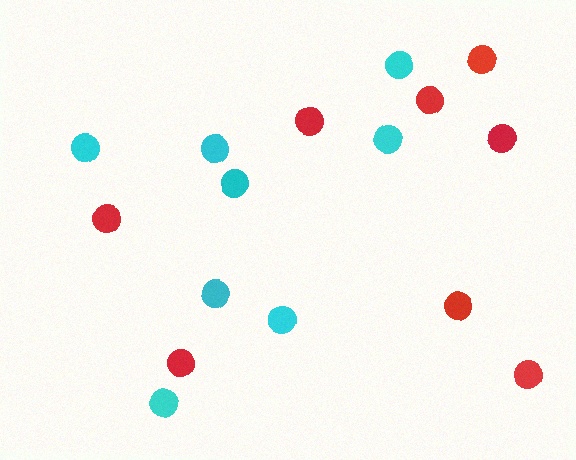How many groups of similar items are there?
There are 2 groups: one group of red circles (8) and one group of cyan circles (8).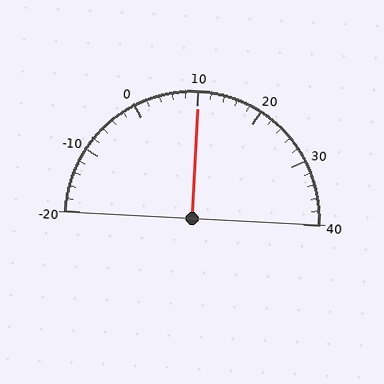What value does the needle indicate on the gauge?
The needle indicates approximately 10.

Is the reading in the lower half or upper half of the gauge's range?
The reading is in the upper half of the range (-20 to 40).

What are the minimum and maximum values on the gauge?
The gauge ranges from -20 to 40.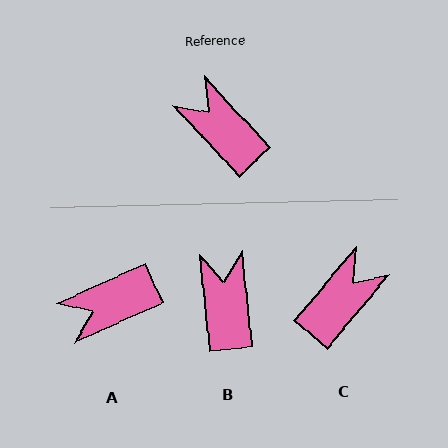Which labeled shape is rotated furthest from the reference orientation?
C, about 83 degrees away.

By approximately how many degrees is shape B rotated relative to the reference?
Approximately 37 degrees clockwise.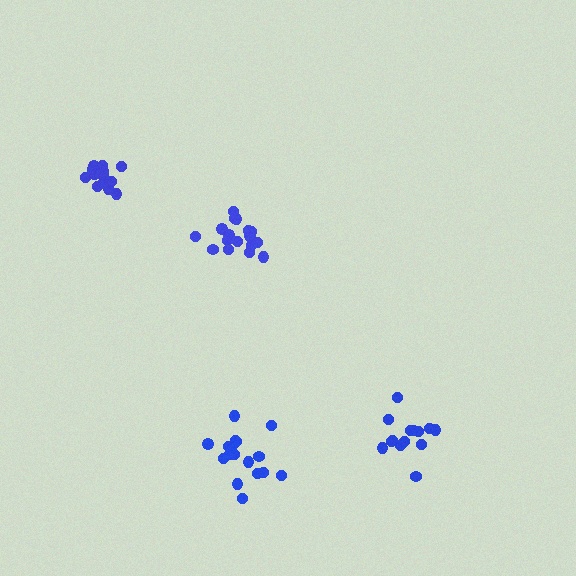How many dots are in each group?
Group 1: 18 dots, Group 2: 14 dots, Group 3: 18 dots, Group 4: 18 dots (68 total).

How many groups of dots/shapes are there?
There are 4 groups.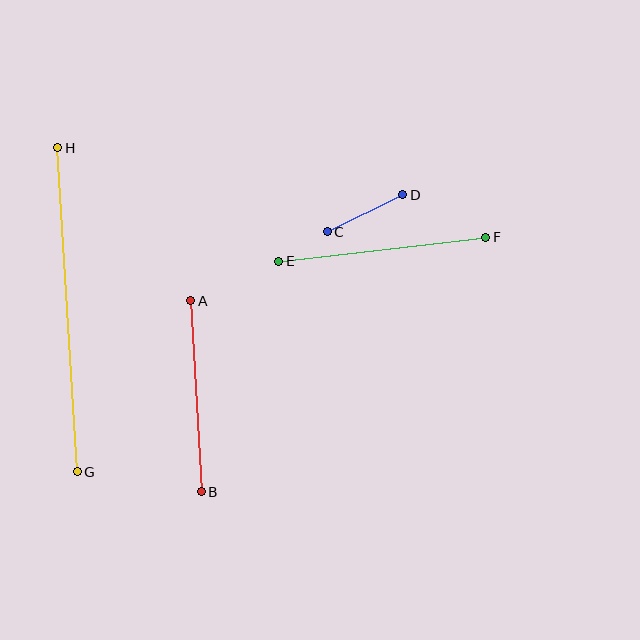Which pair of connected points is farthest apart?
Points G and H are farthest apart.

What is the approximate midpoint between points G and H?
The midpoint is at approximately (68, 310) pixels.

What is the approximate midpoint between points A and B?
The midpoint is at approximately (196, 396) pixels.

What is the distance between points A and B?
The distance is approximately 192 pixels.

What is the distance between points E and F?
The distance is approximately 208 pixels.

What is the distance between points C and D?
The distance is approximately 84 pixels.